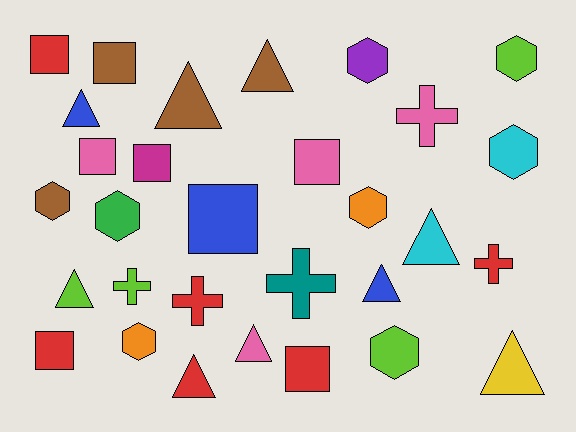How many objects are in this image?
There are 30 objects.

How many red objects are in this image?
There are 6 red objects.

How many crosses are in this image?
There are 5 crosses.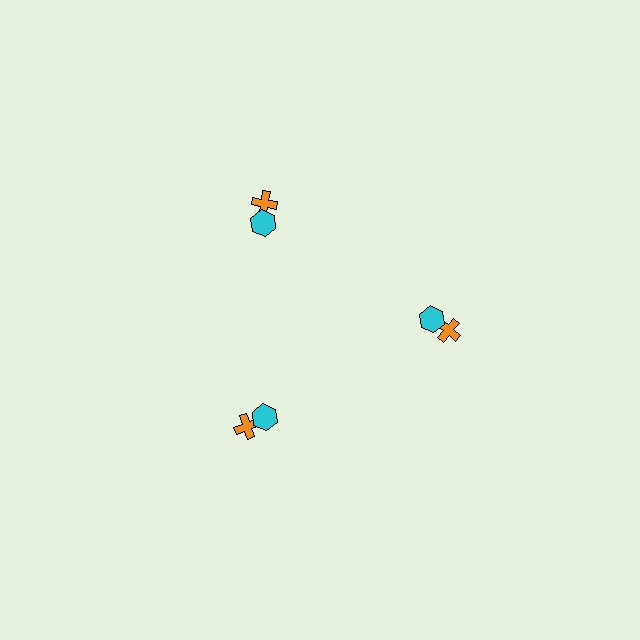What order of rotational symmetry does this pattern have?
This pattern has 3-fold rotational symmetry.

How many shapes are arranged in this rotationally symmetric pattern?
There are 6 shapes, arranged in 3 groups of 2.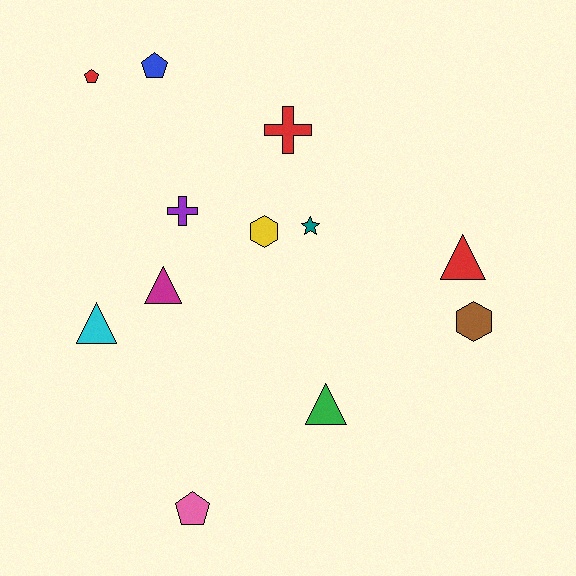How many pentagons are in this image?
There are 3 pentagons.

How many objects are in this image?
There are 12 objects.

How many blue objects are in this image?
There is 1 blue object.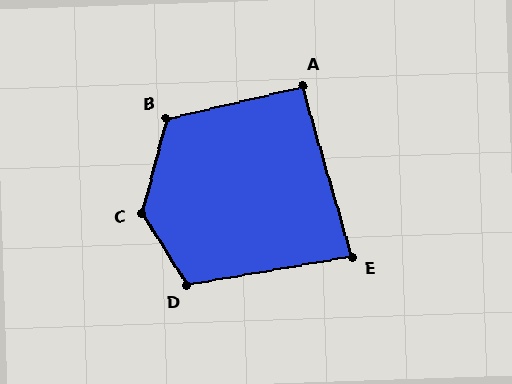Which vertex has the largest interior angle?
C, at approximately 134 degrees.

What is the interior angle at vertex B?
Approximately 118 degrees (obtuse).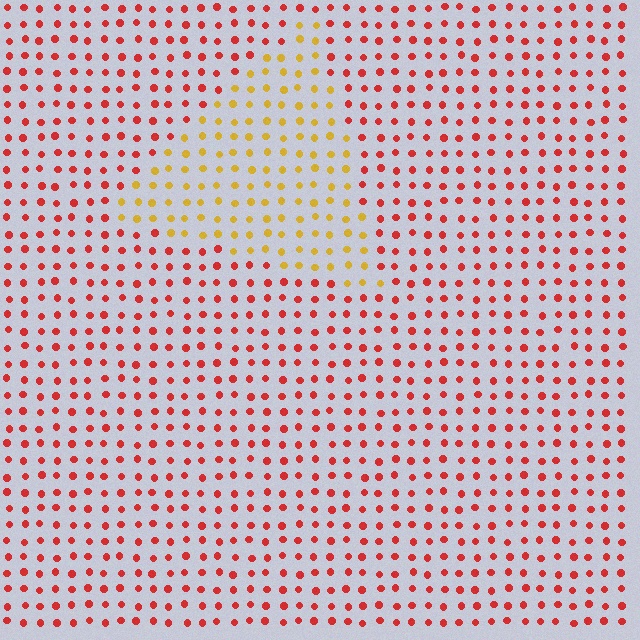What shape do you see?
I see a triangle.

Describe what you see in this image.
The image is filled with small red elements in a uniform arrangement. A triangle-shaped region is visible where the elements are tinted to a slightly different hue, forming a subtle color boundary.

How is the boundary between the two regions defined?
The boundary is defined purely by a slight shift in hue (about 48 degrees). Spacing, size, and orientation are identical on both sides.